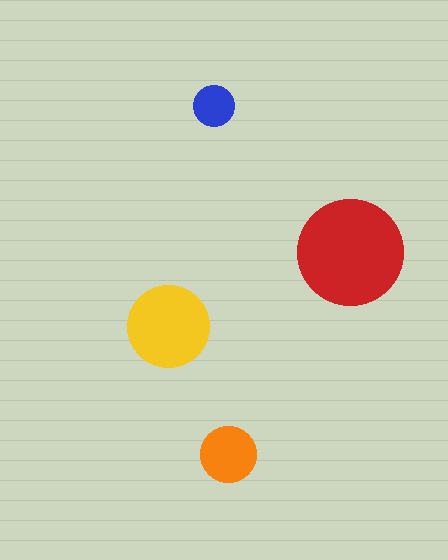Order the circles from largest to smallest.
the red one, the yellow one, the orange one, the blue one.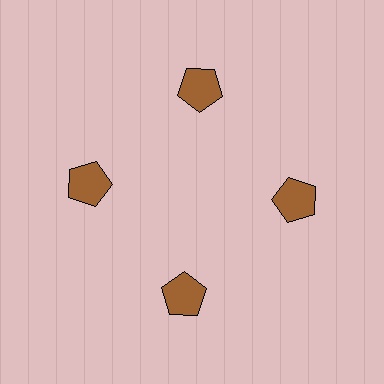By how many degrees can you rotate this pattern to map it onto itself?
The pattern maps onto itself every 90 degrees of rotation.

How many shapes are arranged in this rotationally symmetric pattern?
There are 4 shapes, arranged in 4 groups of 1.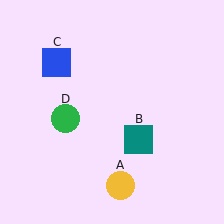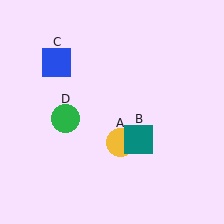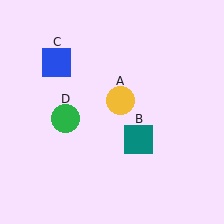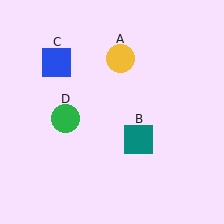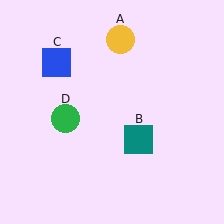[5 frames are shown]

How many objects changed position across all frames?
1 object changed position: yellow circle (object A).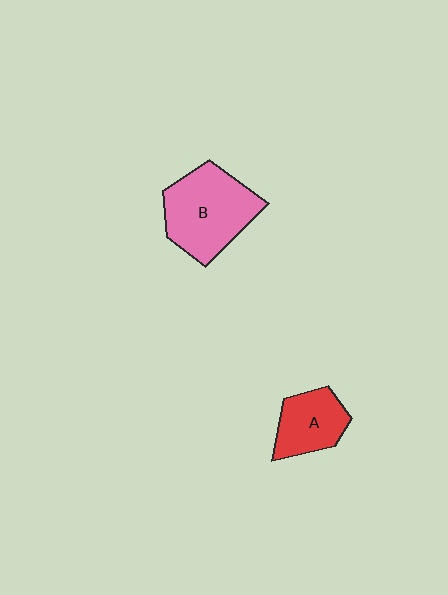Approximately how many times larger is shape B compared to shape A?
Approximately 1.7 times.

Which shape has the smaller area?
Shape A (red).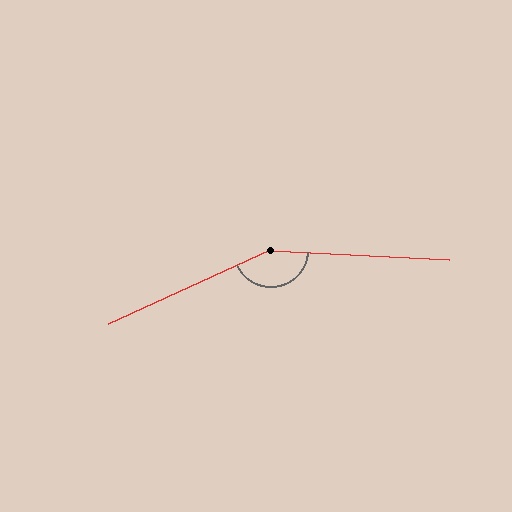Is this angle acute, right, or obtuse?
It is obtuse.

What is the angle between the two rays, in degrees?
Approximately 153 degrees.